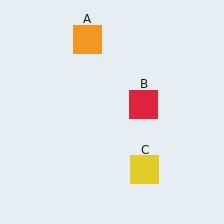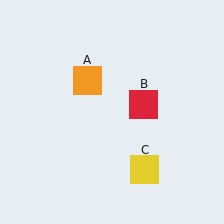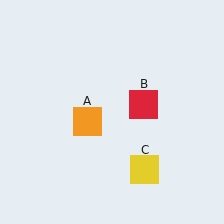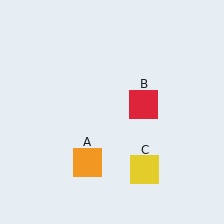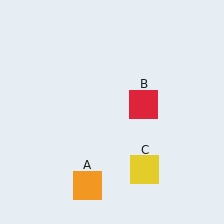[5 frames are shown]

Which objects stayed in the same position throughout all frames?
Red square (object B) and yellow square (object C) remained stationary.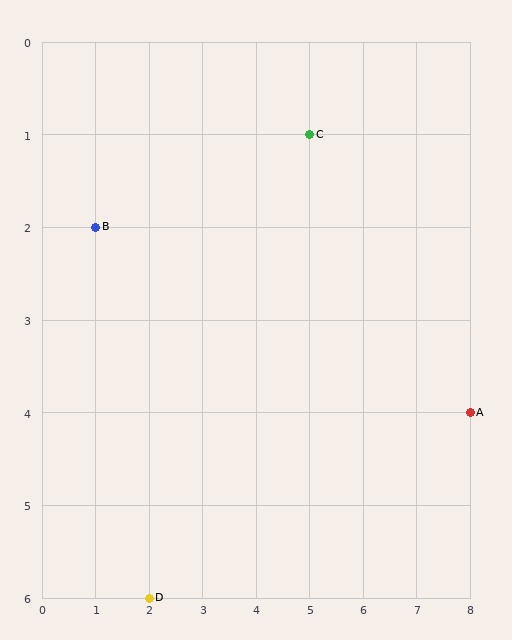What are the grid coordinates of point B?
Point B is at grid coordinates (1, 2).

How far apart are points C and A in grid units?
Points C and A are 3 columns and 3 rows apart (about 4.2 grid units diagonally).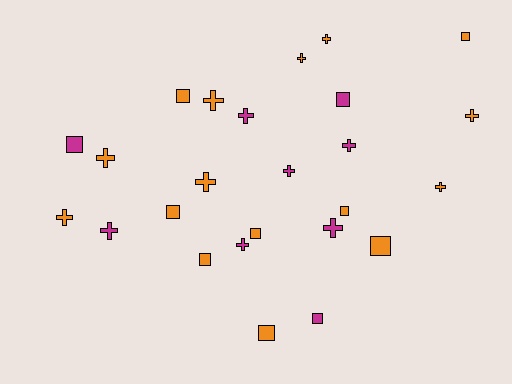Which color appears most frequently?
Orange, with 16 objects.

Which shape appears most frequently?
Cross, with 14 objects.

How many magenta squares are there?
There are 3 magenta squares.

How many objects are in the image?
There are 25 objects.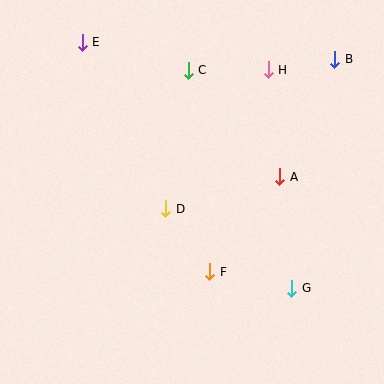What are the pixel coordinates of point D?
Point D is at (166, 209).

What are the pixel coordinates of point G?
Point G is at (292, 288).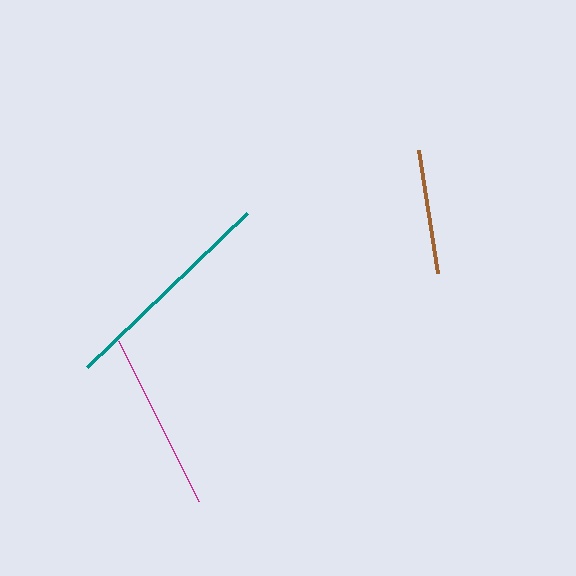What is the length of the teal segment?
The teal segment is approximately 222 pixels long.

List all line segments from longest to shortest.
From longest to shortest: teal, magenta, brown.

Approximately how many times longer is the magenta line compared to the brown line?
The magenta line is approximately 1.4 times the length of the brown line.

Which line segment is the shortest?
The brown line is the shortest at approximately 125 pixels.